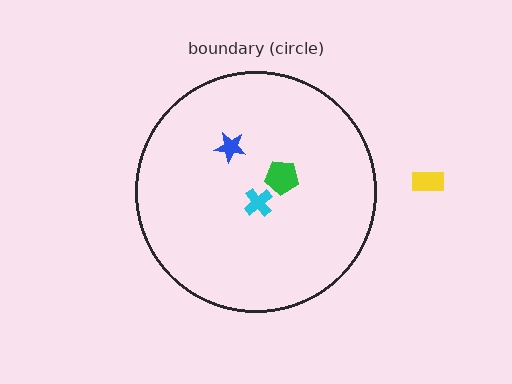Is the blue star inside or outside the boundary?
Inside.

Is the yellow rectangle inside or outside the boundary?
Outside.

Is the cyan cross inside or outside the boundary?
Inside.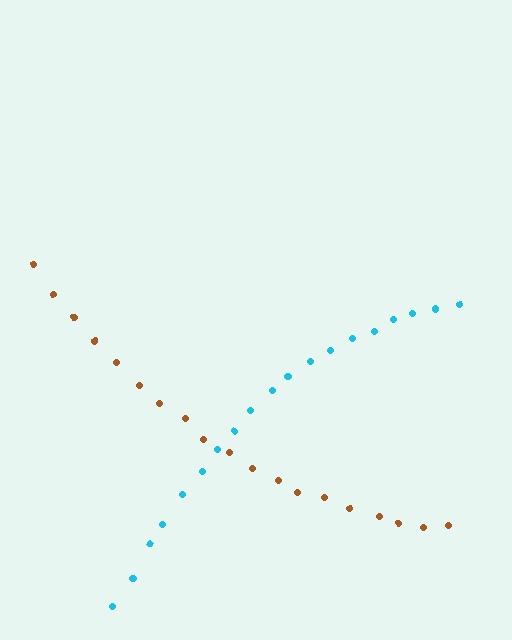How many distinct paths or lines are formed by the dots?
There are 2 distinct paths.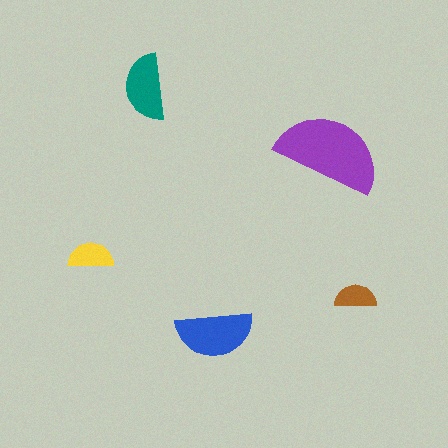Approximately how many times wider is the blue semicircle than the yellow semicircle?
About 1.5 times wider.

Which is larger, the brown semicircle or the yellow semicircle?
The yellow one.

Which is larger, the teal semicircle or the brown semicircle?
The teal one.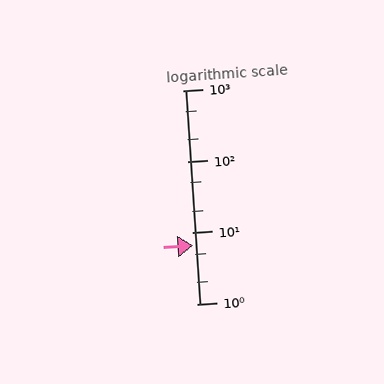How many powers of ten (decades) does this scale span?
The scale spans 3 decades, from 1 to 1000.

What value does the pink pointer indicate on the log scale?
The pointer indicates approximately 6.6.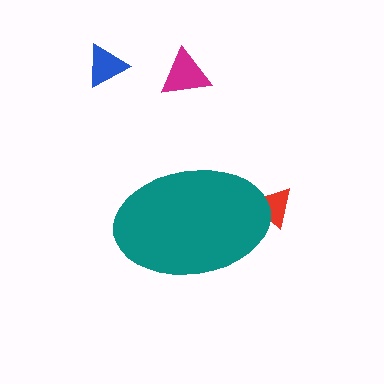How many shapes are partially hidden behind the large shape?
1 shape is partially hidden.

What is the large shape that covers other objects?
A teal ellipse.